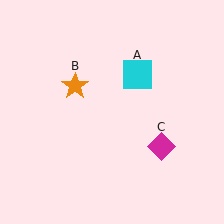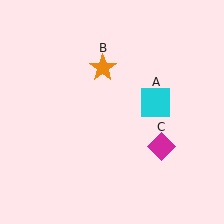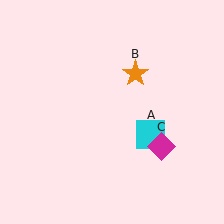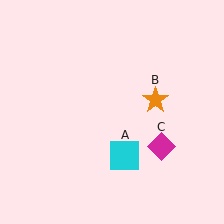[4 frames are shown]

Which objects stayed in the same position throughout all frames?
Magenta diamond (object C) remained stationary.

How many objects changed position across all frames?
2 objects changed position: cyan square (object A), orange star (object B).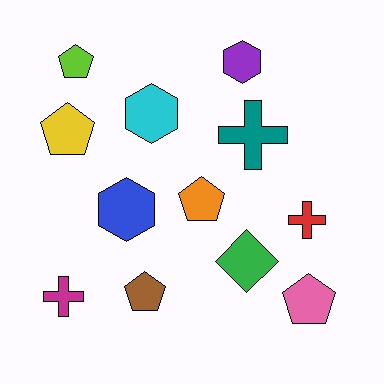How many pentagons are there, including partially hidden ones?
There are 5 pentagons.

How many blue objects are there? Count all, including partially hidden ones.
There is 1 blue object.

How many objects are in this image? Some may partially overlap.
There are 12 objects.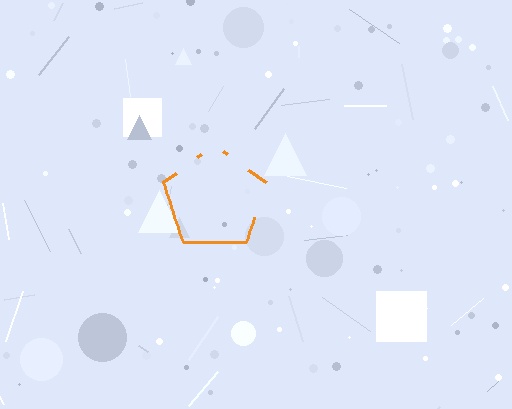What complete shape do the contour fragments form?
The contour fragments form a pentagon.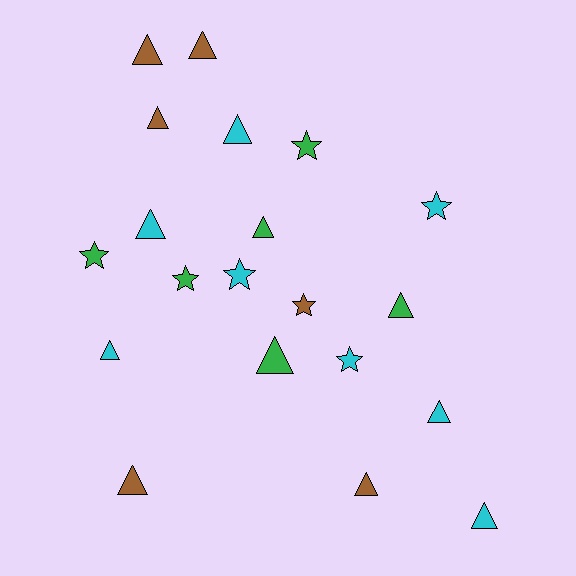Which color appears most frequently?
Cyan, with 8 objects.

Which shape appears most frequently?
Triangle, with 13 objects.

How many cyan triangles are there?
There are 5 cyan triangles.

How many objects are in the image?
There are 20 objects.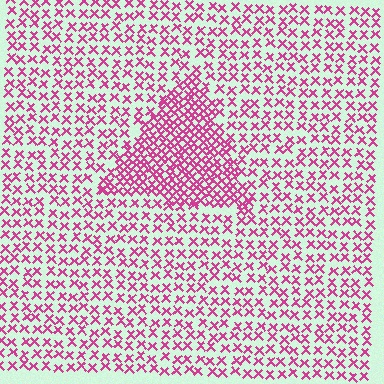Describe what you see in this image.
The image contains small magenta elements arranged at two different densities. A triangle-shaped region is visible where the elements are more densely packed than the surrounding area.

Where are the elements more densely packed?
The elements are more densely packed inside the triangle boundary.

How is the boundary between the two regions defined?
The boundary is defined by a change in element density (approximately 2.1x ratio). All elements are the same color, size, and shape.